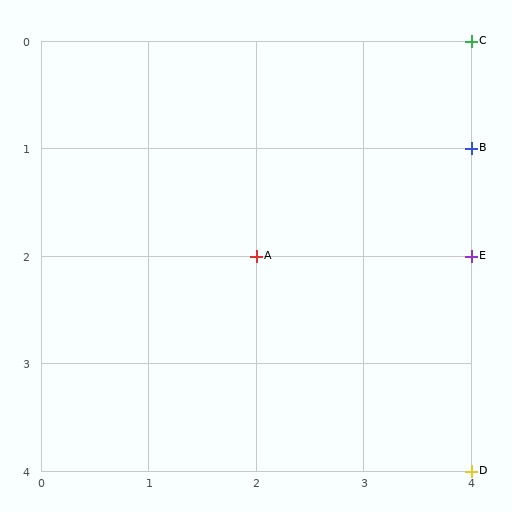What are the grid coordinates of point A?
Point A is at grid coordinates (2, 2).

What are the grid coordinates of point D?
Point D is at grid coordinates (4, 4).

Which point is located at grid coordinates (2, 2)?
Point A is at (2, 2).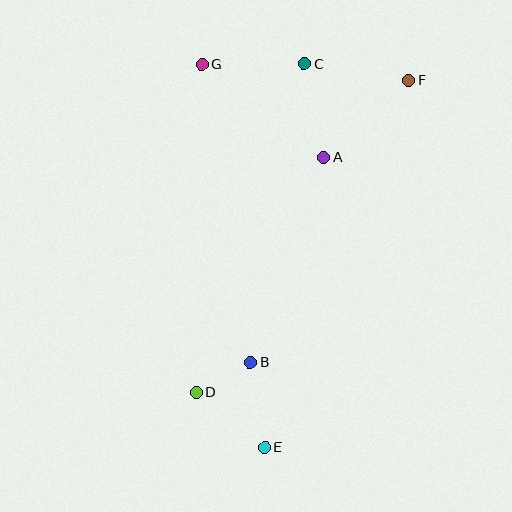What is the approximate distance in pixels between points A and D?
The distance between A and D is approximately 268 pixels.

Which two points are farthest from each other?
Points E and F are farthest from each other.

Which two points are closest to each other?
Points B and D are closest to each other.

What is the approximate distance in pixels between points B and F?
The distance between B and F is approximately 324 pixels.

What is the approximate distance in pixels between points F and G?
The distance between F and G is approximately 208 pixels.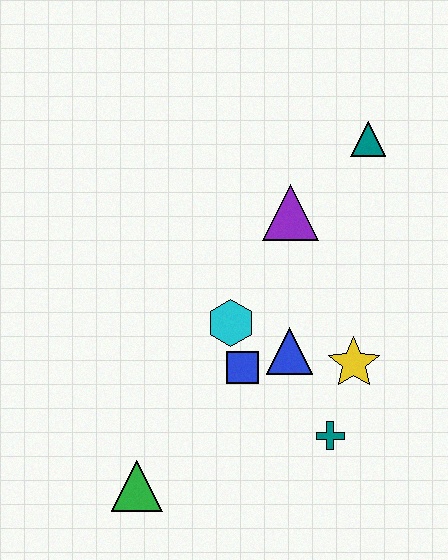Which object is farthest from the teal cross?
The teal triangle is farthest from the teal cross.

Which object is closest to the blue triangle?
The blue square is closest to the blue triangle.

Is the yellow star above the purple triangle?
No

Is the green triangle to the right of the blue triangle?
No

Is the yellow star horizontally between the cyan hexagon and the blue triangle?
No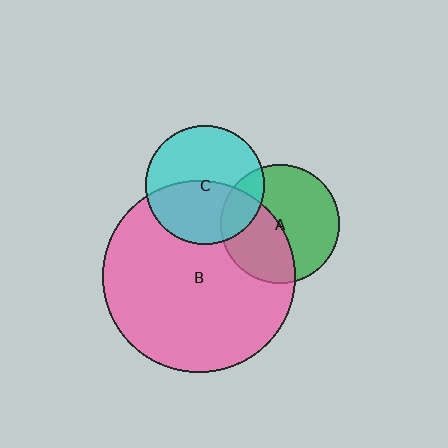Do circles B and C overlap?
Yes.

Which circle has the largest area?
Circle B (pink).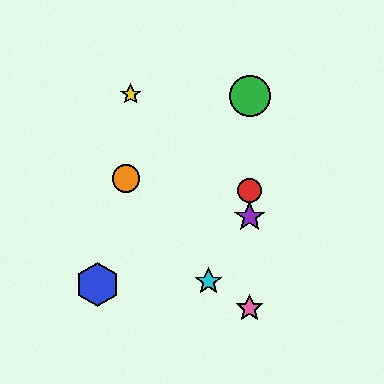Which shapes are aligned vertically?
The red circle, the green circle, the purple star, the pink star are aligned vertically.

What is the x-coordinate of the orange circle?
The orange circle is at x≈126.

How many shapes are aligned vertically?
4 shapes (the red circle, the green circle, the purple star, the pink star) are aligned vertically.